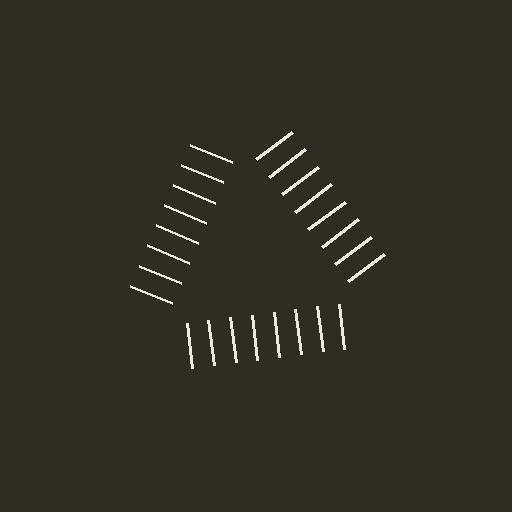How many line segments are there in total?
24 — 8 along each of the 3 edges.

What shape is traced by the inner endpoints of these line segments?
An illusory triangle — the line segments terminate on its edges but no continuous stroke is drawn.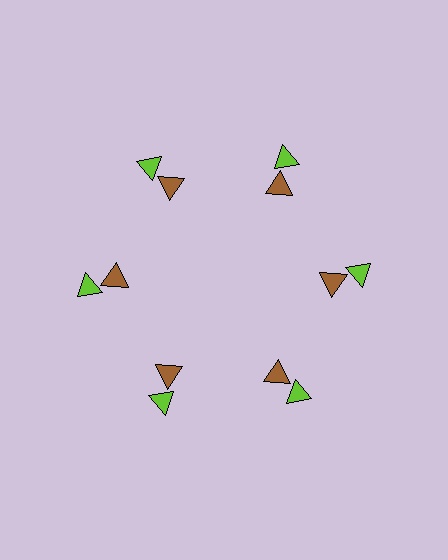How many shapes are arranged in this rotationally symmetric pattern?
There are 12 shapes, arranged in 6 groups of 2.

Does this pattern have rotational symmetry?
Yes, this pattern has 6-fold rotational symmetry. It looks the same after rotating 60 degrees around the center.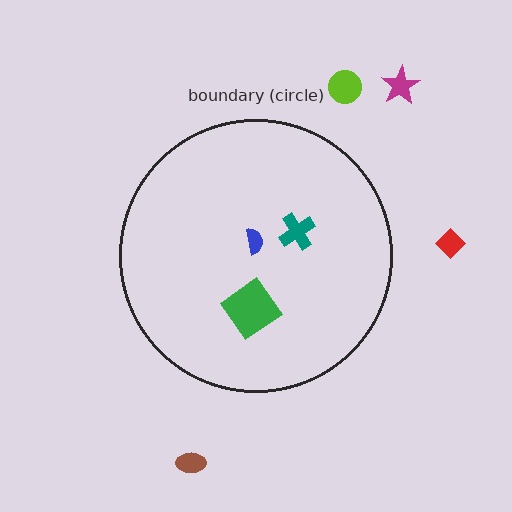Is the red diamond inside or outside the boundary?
Outside.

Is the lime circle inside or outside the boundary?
Outside.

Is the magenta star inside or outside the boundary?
Outside.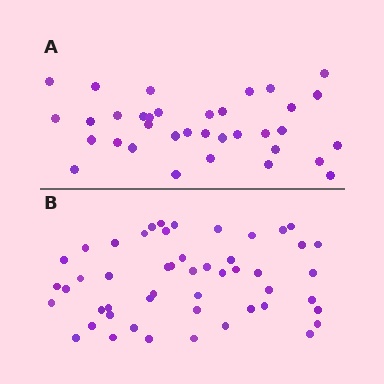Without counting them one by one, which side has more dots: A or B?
Region B (the bottom region) has more dots.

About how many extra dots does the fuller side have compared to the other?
Region B has approximately 15 more dots than region A.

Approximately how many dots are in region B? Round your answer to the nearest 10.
About 50 dots.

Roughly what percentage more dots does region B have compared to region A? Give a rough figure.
About 45% more.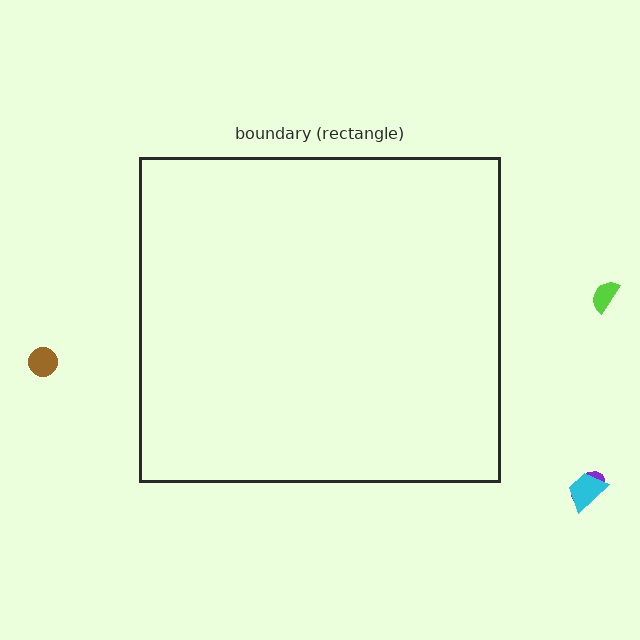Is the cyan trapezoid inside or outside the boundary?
Outside.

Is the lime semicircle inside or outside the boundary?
Outside.